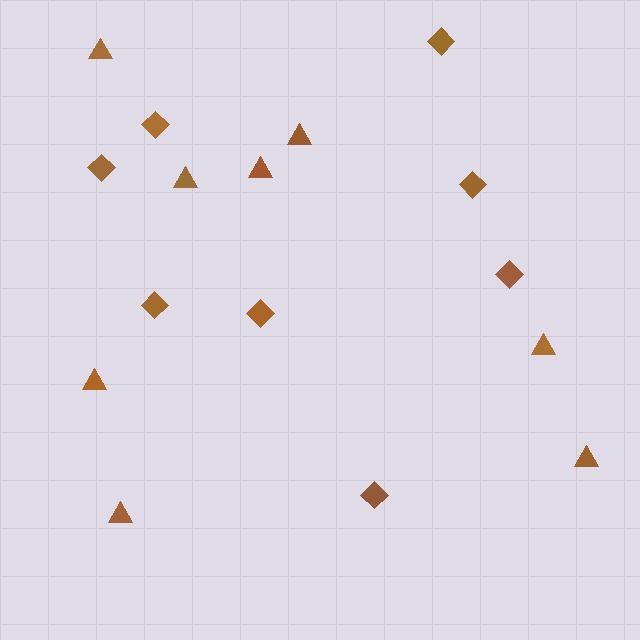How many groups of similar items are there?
There are 2 groups: one group of triangles (8) and one group of diamonds (8).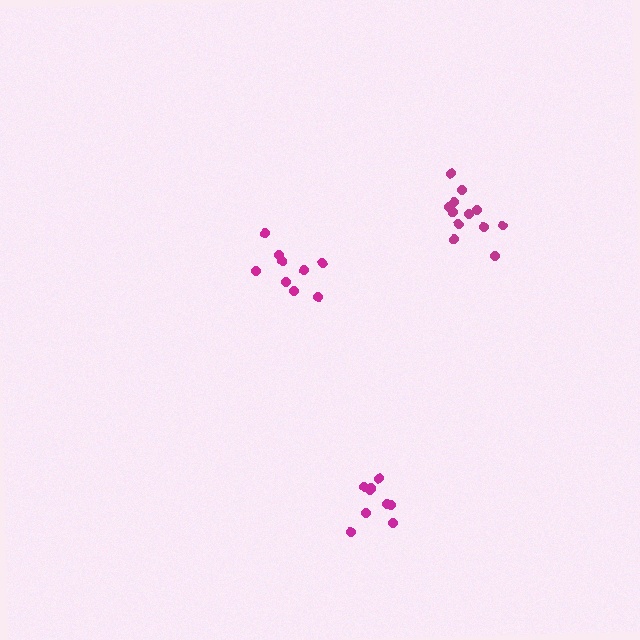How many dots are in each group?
Group 1: 9 dots, Group 2: 12 dots, Group 3: 9 dots (30 total).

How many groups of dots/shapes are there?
There are 3 groups.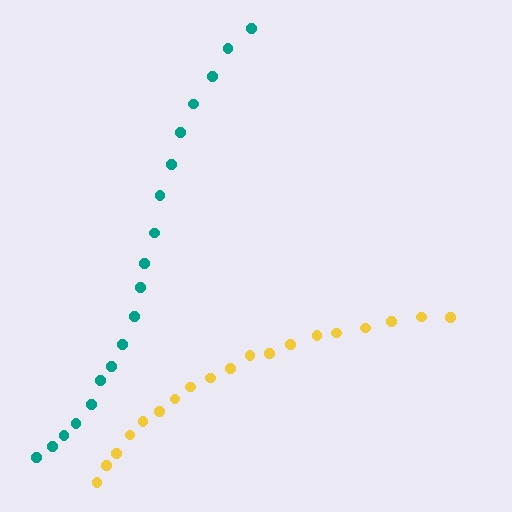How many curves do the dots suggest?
There are 2 distinct paths.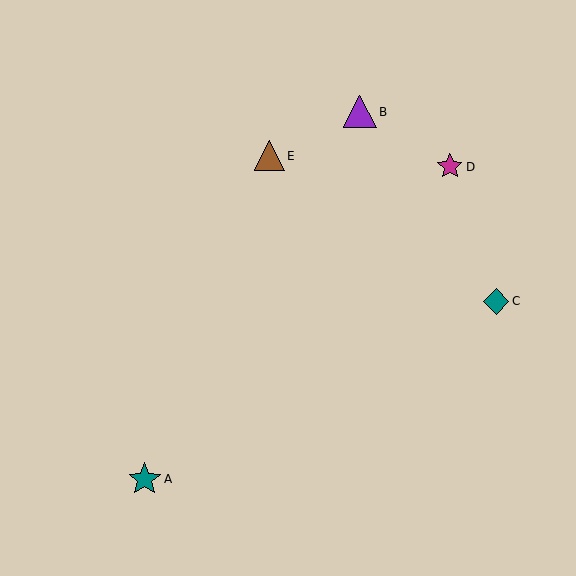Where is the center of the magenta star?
The center of the magenta star is at (450, 167).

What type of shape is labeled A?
Shape A is a teal star.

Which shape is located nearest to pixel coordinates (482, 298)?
The teal diamond (labeled C) at (496, 301) is nearest to that location.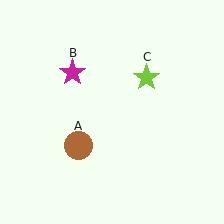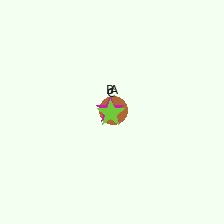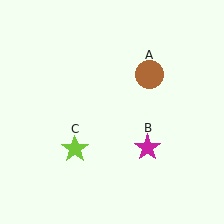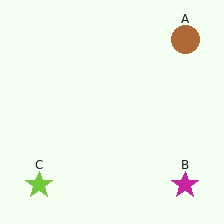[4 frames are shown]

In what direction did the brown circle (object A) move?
The brown circle (object A) moved up and to the right.